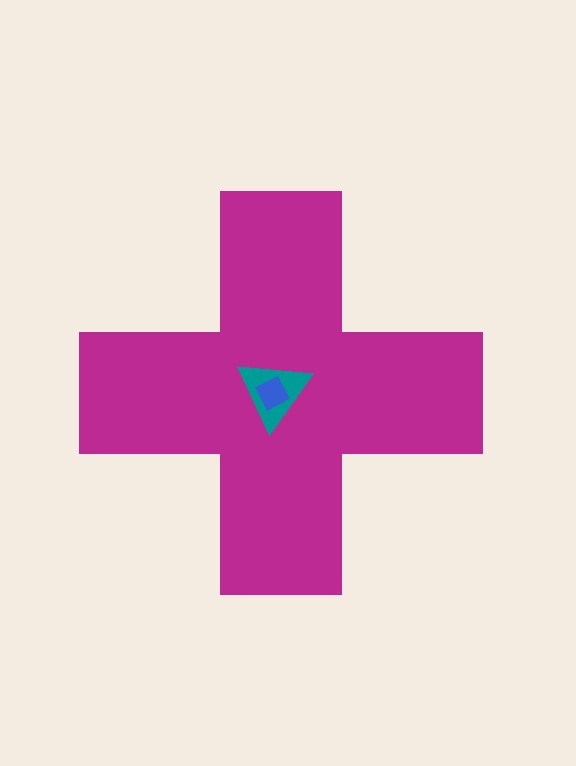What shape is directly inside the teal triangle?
The blue diamond.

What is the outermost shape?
The magenta cross.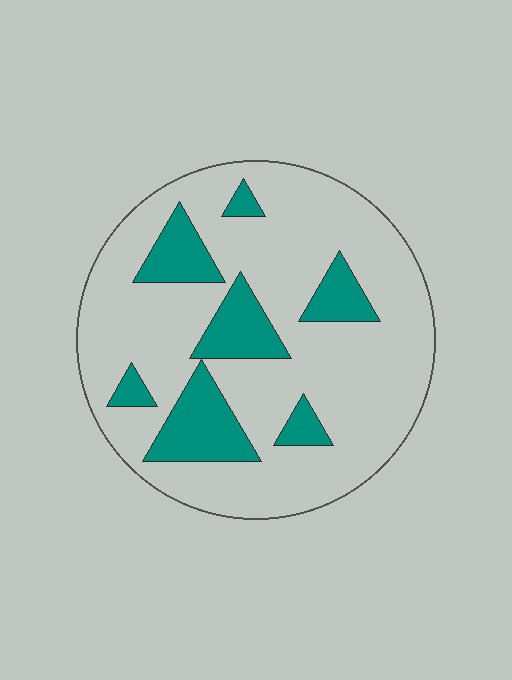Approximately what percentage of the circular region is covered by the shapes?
Approximately 20%.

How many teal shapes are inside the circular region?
7.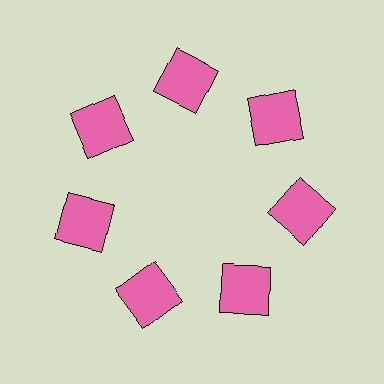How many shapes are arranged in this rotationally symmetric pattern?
There are 7 shapes, arranged in 7 groups of 1.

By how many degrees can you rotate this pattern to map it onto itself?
The pattern maps onto itself every 51 degrees of rotation.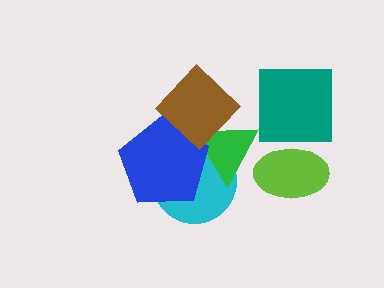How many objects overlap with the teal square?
0 objects overlap with the teal square.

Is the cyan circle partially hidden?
Yes, it is partially covered by another shape.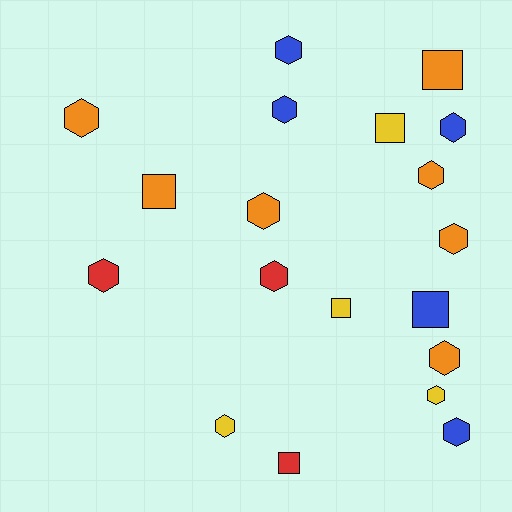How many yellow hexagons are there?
There are 2 yellow hexagons.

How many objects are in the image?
There are 19 objects.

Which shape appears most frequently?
Hexagon, with 13 objects.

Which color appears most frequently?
Orange, with 7 objects.